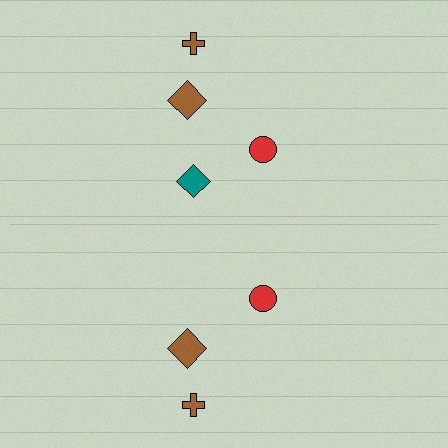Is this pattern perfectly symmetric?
No, the pattern is not perfectly symmetric. A teal diamond is missing from the bottom side.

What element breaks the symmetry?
A teal diamond is missing from the bottom side.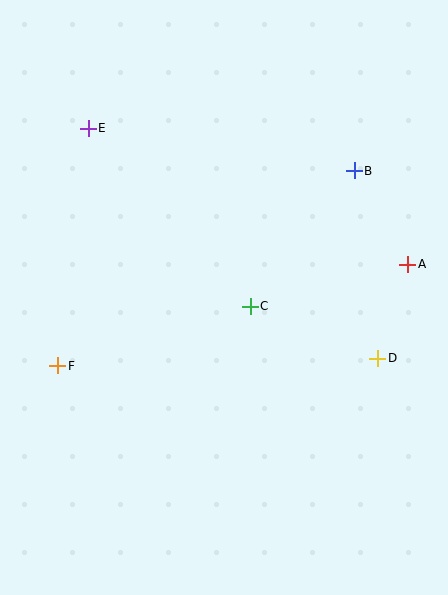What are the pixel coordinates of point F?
Point F is at (58, 366).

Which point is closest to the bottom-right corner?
Point D is closest to the bottom-right corner.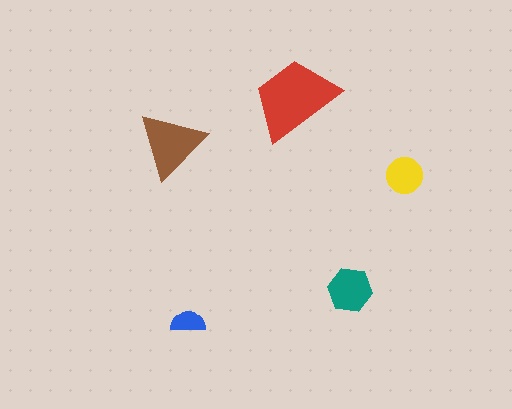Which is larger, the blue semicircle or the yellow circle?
The yellow circle.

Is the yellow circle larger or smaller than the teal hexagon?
Smaller.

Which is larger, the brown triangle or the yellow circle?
The brown triangle.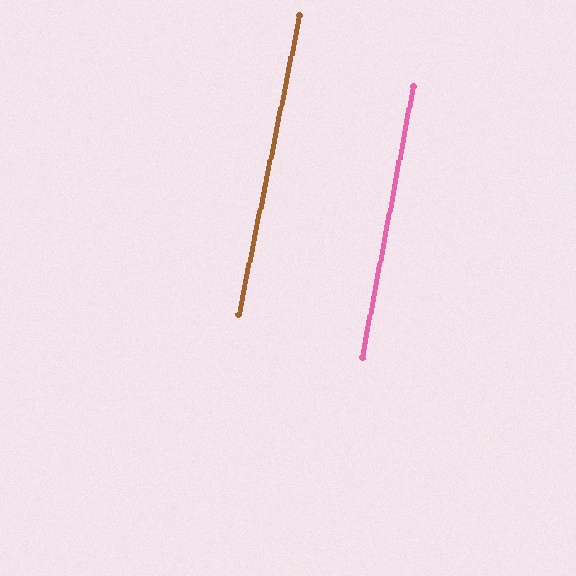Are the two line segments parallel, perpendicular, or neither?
Parallel — their directions differ by only 1.0°.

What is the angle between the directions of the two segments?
Approximately 1 degree.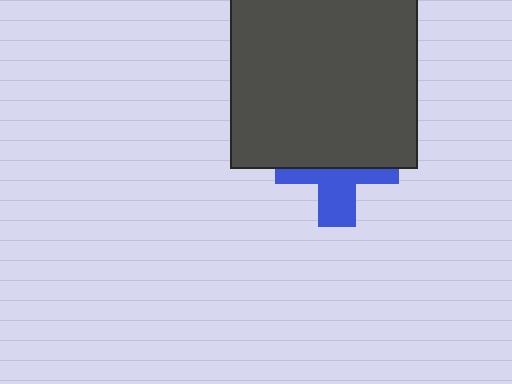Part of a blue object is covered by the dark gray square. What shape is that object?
It is a cross.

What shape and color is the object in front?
The object in front is a dark gray square.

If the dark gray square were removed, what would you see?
You would see the complete blue cross.